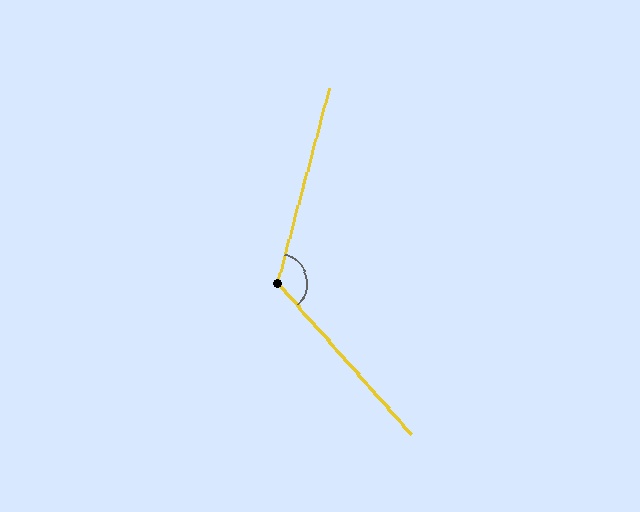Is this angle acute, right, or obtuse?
It is obtuse.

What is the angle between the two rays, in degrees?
Approximately 124 degrees.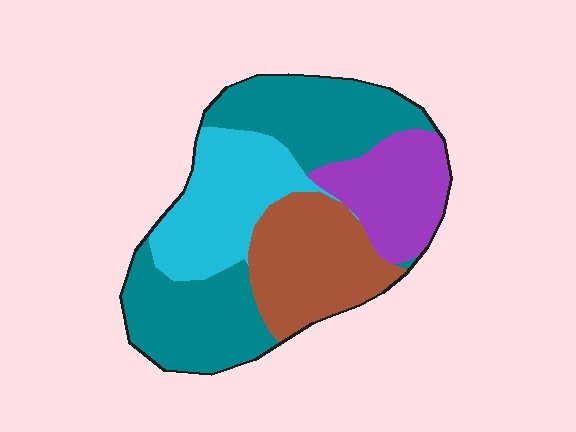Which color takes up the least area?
Purple, at roughly 15%.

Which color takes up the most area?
Teal, at roughly 40%.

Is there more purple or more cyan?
Cyan.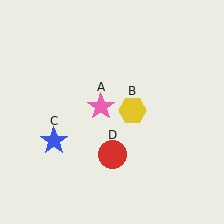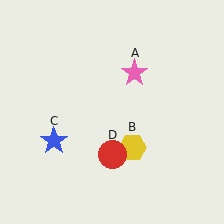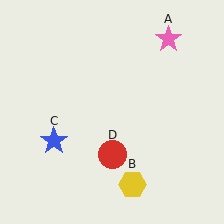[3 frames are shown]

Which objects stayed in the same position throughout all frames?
Blue star (object C) and red circle (object D) remained stationary.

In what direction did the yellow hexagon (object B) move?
The yellow hexagon (object B) moved down.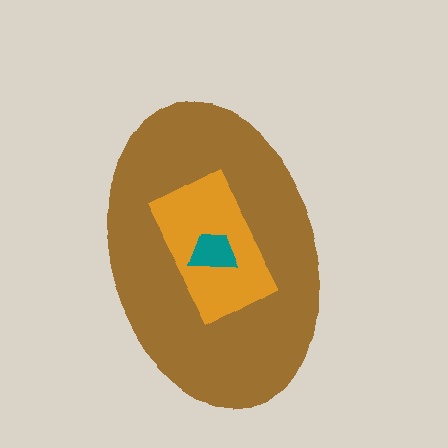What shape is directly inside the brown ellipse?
The orange rectangle.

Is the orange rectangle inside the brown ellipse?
Yes.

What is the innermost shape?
The teal trapezoid.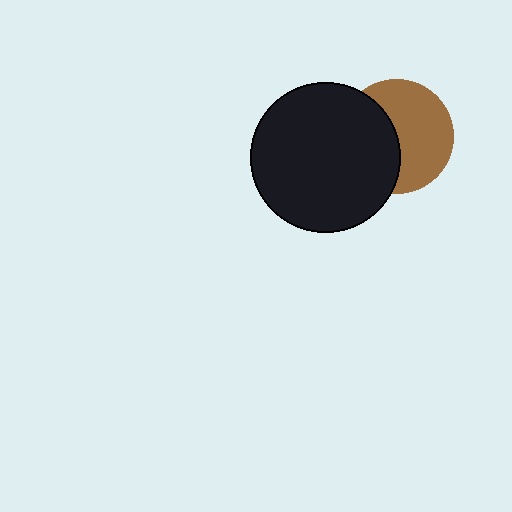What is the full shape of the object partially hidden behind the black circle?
The partially hidden object is a brown circle.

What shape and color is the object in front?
The object in front is a black circle.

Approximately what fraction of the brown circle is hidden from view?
Roughly 43% of the brown circle is hidden behind the black circle.